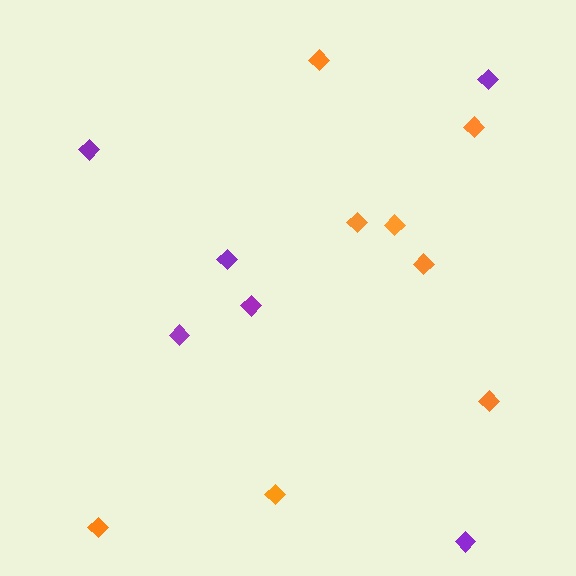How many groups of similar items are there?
There are 2 groups: one group of orange diamonds (8) and one group of purple diamonds (6).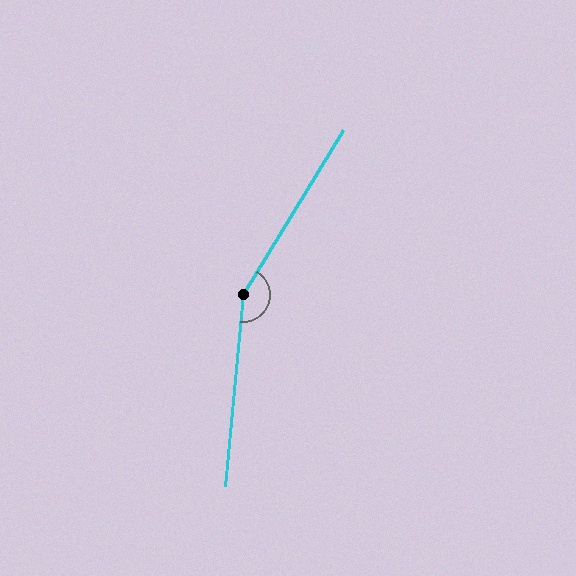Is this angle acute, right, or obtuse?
It is obtuse.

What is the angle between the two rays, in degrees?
Approximately 154 degrees.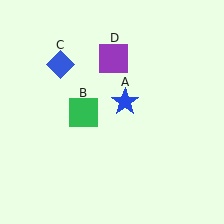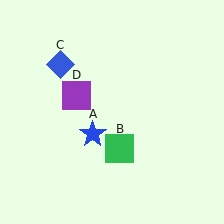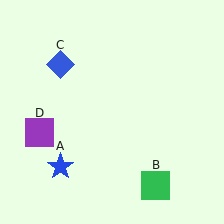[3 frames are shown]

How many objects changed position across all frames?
3 objects changed position: blue star (object A), green square (object B), purple square (object D).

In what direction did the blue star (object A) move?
The blue star (object A) moved down and to the left.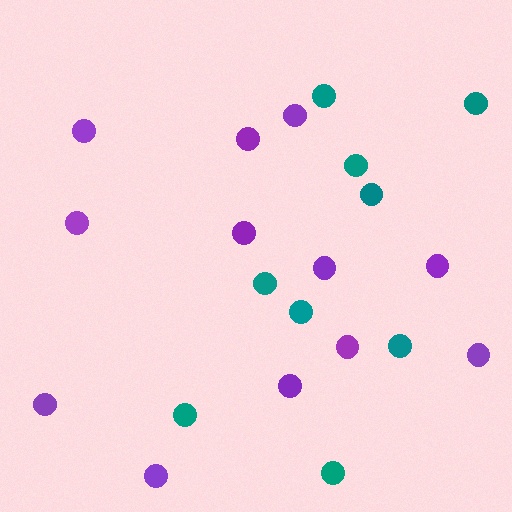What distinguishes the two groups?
There are 2 groups: one group of teal circles (9) and one group of purple circles (12).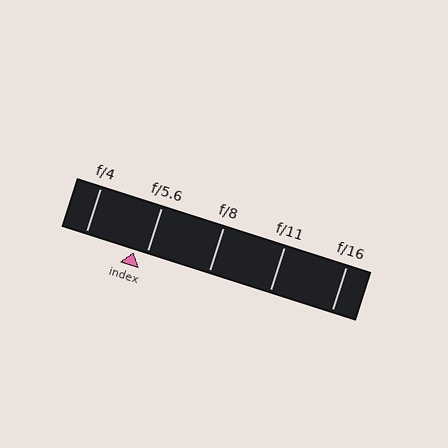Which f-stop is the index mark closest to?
The index mark is closest to f/5.6.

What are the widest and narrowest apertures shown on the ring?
The widest aperture shown is f/4 and the narrowest is f/16.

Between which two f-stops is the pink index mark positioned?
The index mark is between f/4 and f/5.6.